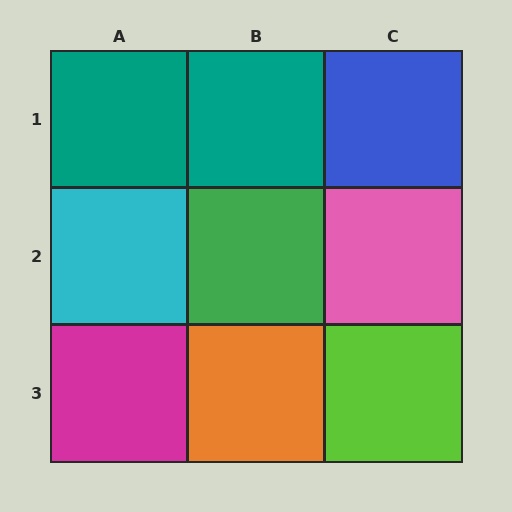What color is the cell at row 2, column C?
Pink.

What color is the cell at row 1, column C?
Blue.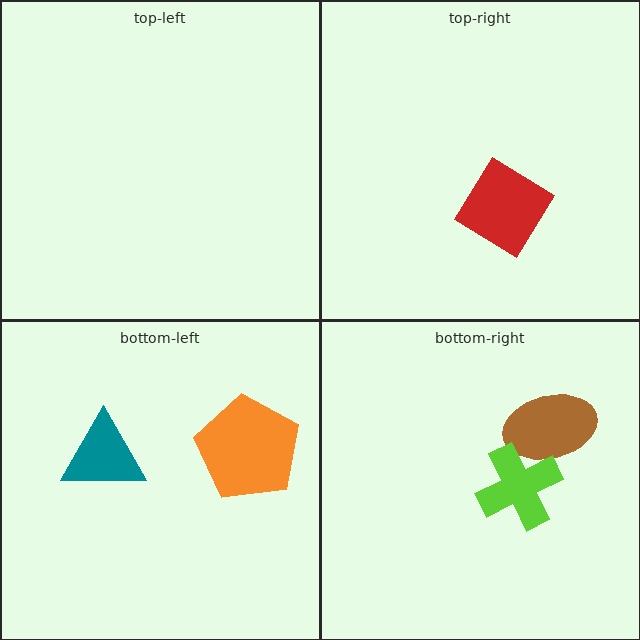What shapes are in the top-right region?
The red diamond.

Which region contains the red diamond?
The top-right region.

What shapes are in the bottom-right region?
The brown ellipse, the lime cross.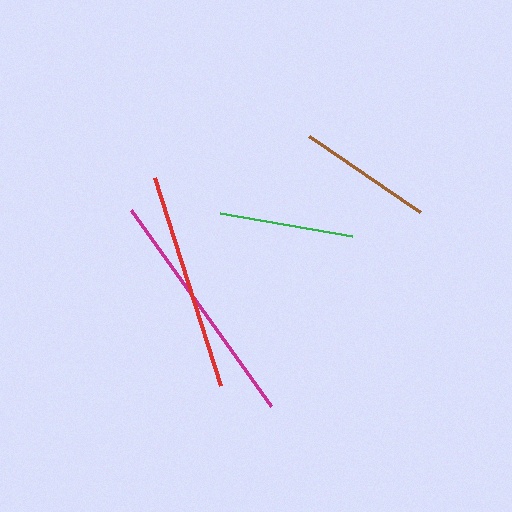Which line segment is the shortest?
The green line is the shortest at approximately 134 pixels.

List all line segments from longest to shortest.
From longest to shortest: magenta, red, brown, green.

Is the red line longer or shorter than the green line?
The red line is longer than the green line.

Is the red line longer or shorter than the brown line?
The red line is longer than the brown line.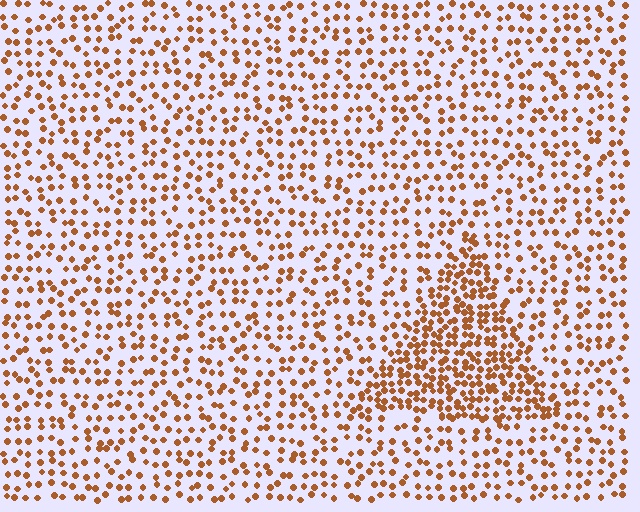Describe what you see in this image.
The image contains small brown elements arranged at two different densities. A triangle-shaped region is visible where the elements are more densely packed than the surrounding area.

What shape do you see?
I see a triangle.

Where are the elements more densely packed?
The elements are more densely packed inside the triangle boundary.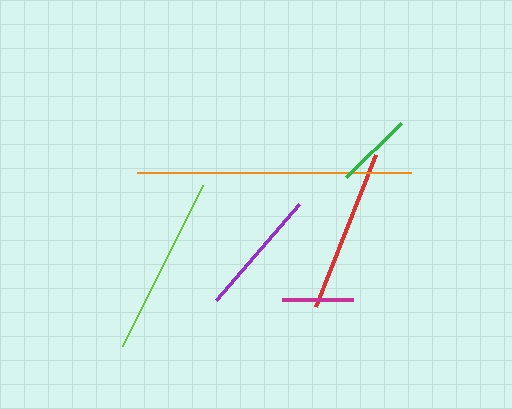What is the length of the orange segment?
The orange segment is approximately 275 pixels long.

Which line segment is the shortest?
The magenta line is the shortest at approximately 70 pixels.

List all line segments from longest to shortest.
From longest to shortest: orange, lime, red, purple, green, magenta.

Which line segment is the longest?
The orange line is the longest at approximately 275 pixels.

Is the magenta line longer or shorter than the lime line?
The lime line is longer than the magenta line.